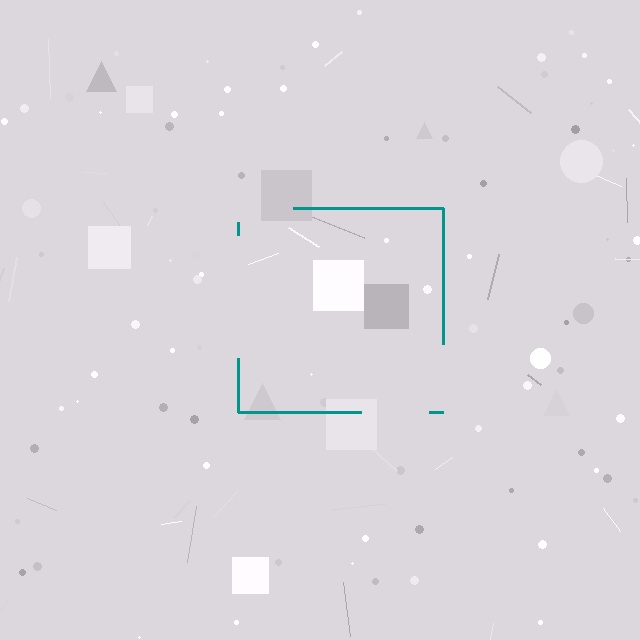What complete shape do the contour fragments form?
The contour fragments form a square.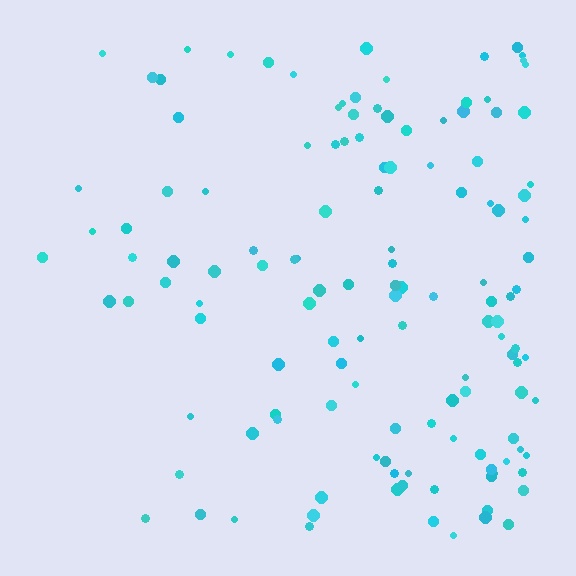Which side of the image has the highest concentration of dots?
The right.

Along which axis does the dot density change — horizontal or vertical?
Horizontal.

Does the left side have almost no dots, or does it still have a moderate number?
Still a moderate number, just noticeably fewer than the right.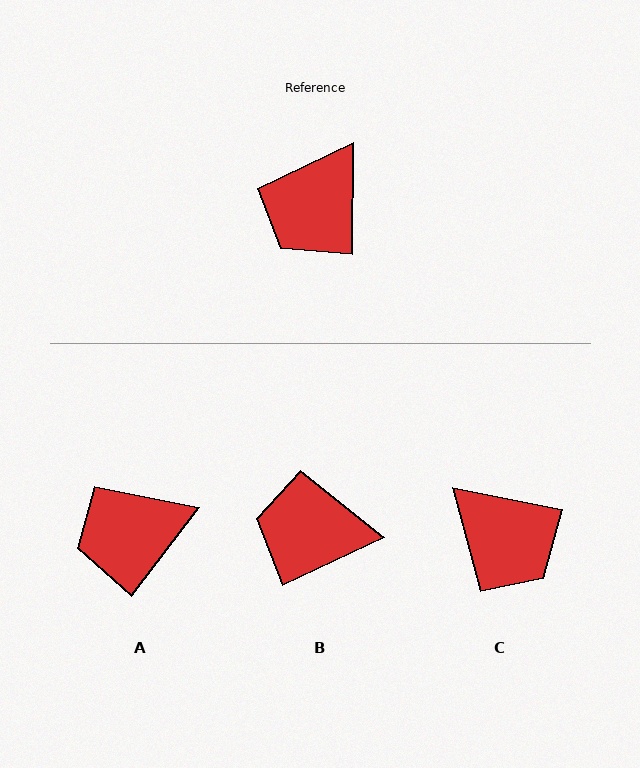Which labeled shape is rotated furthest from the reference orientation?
C, about 80 degrees away.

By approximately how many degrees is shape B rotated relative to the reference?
Approximately 64 degrees clockwise.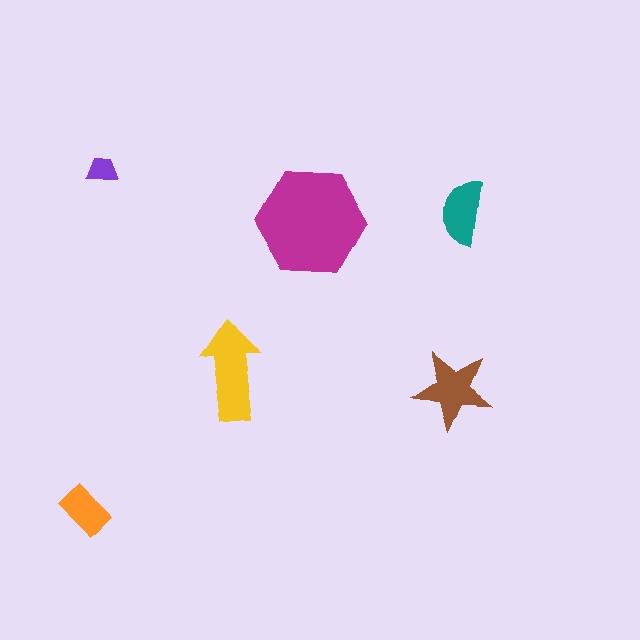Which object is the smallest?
The purple trapezoid.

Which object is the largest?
The magenta hexagon.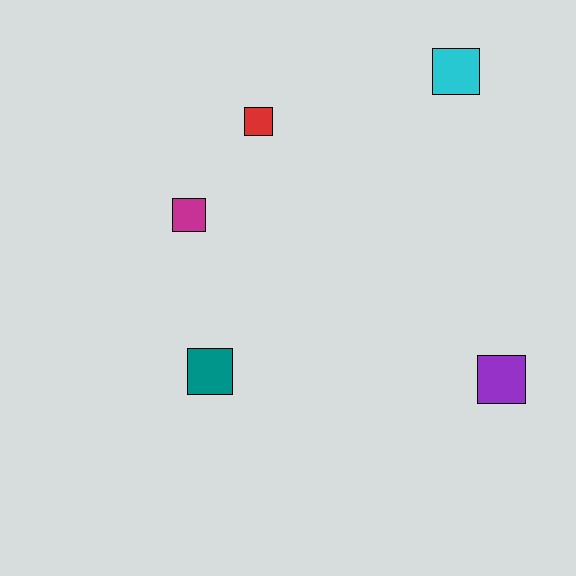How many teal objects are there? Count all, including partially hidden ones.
There is 1 teal object.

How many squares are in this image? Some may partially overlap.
There are 5 squares.